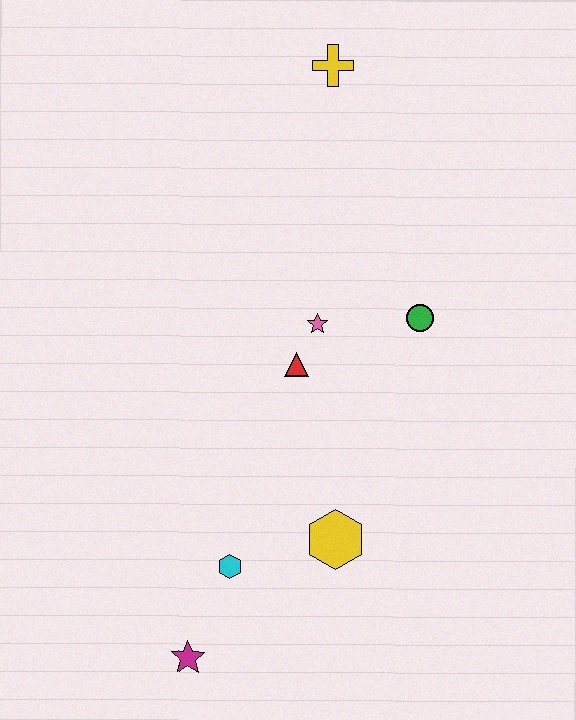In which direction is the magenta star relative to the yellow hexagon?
The magenta star is to the left of the yellow hexagon.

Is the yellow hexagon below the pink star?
Yes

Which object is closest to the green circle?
The pink star is closest to the green circle.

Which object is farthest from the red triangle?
The magenta star is farthest from the red triangle.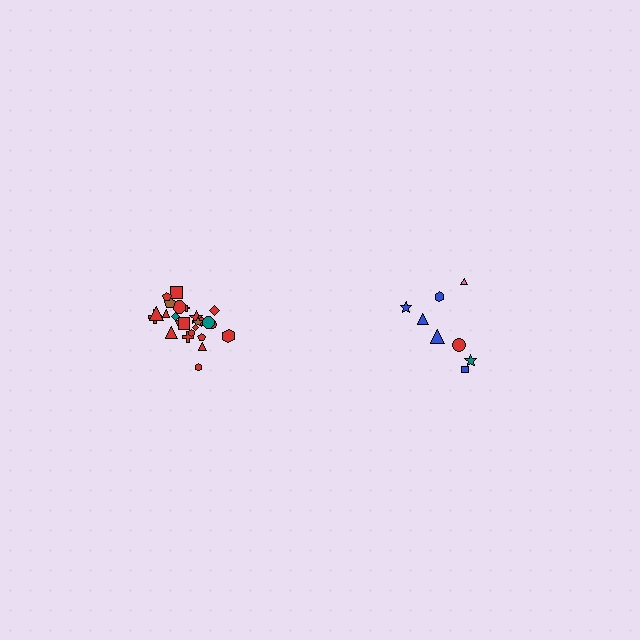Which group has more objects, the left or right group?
The left group.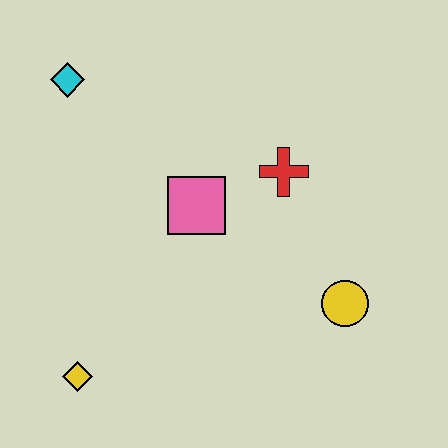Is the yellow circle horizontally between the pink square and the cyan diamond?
No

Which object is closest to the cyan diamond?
The pink square is closest to the cyan diamond.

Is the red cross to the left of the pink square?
No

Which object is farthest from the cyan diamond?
The yellow circle is farthest from the cyan diamond.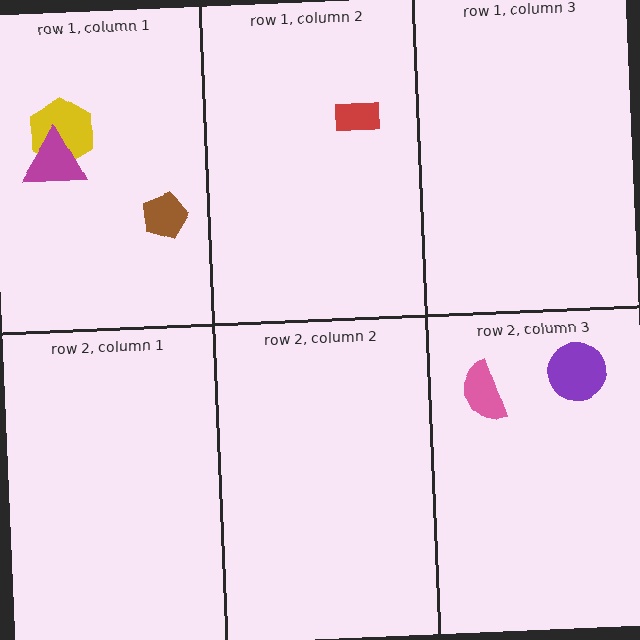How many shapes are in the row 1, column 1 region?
3.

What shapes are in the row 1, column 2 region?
The red rectangle.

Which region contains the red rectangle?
The row 1, column 2 region.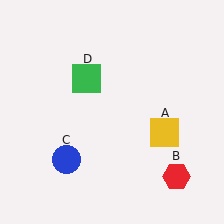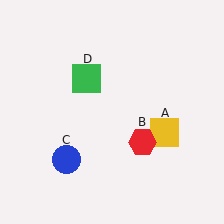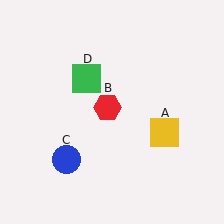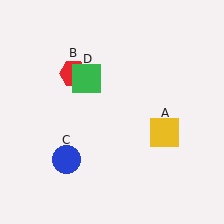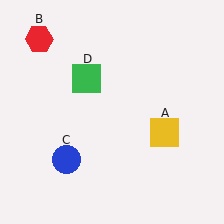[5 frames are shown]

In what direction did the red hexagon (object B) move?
The red hexagon (object B) moved up and to the left.